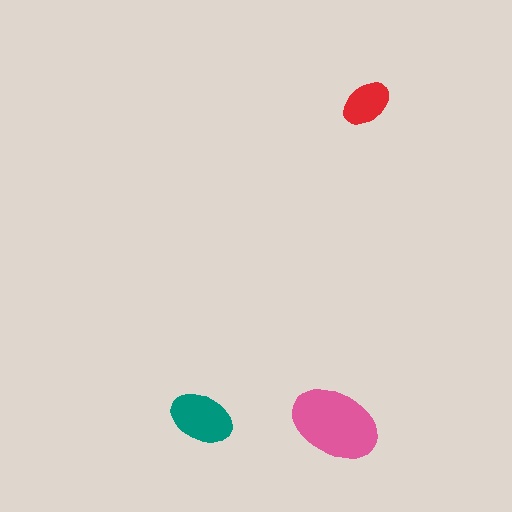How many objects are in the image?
There are 3 objects in the image.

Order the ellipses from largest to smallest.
the pink one, the teal one, the red one.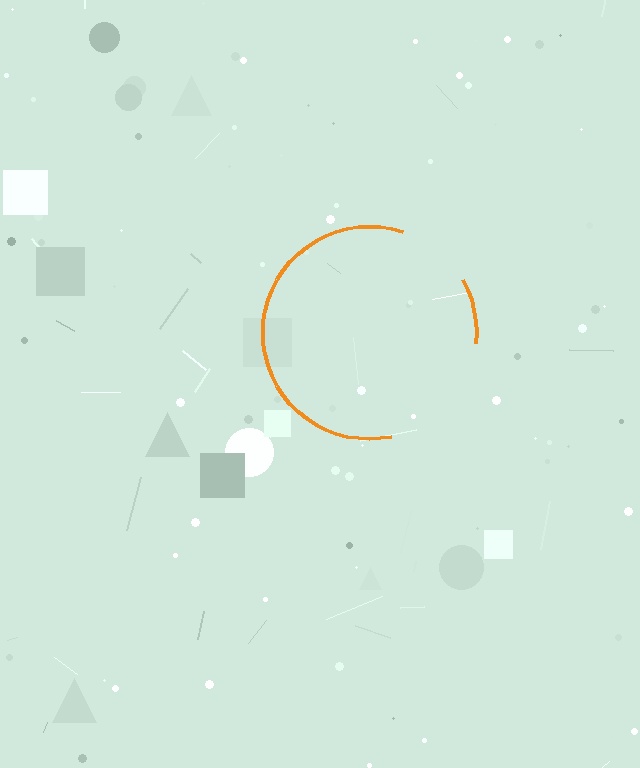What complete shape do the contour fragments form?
The contour fragments form a circle.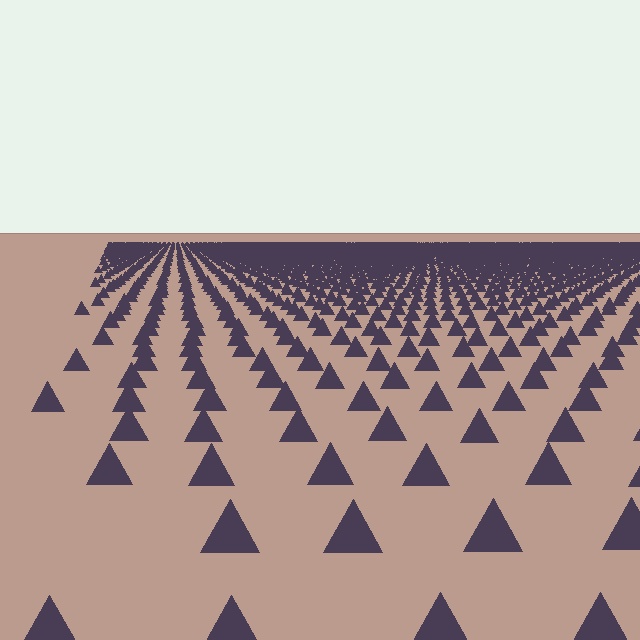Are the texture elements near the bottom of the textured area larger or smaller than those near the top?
Larger. Near the bottom, elements are closer to the viewer and appear at a bigger on-screen size.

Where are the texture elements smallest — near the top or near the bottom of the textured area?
Near the top.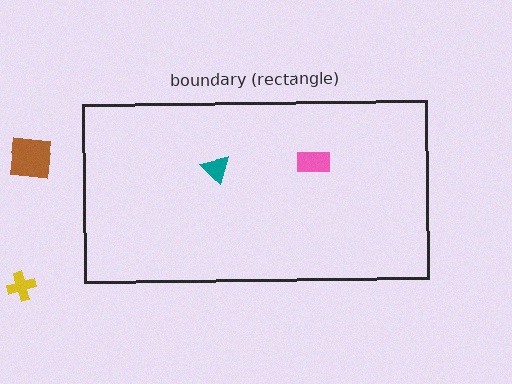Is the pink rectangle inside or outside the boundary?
Inside.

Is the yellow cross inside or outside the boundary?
Outside.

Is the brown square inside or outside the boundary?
Outside.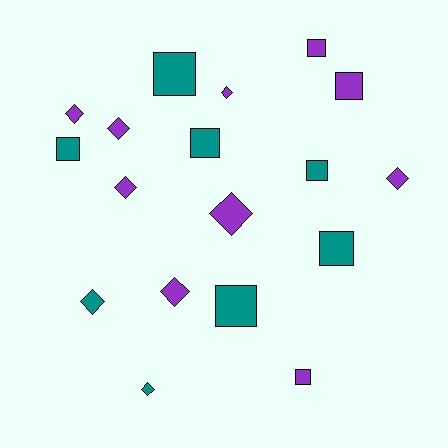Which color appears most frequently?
Purple, with 10 objects.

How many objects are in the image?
There are 18 objects.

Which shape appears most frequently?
Square, with 9 objects.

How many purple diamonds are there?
There are 7 purple diamonds.